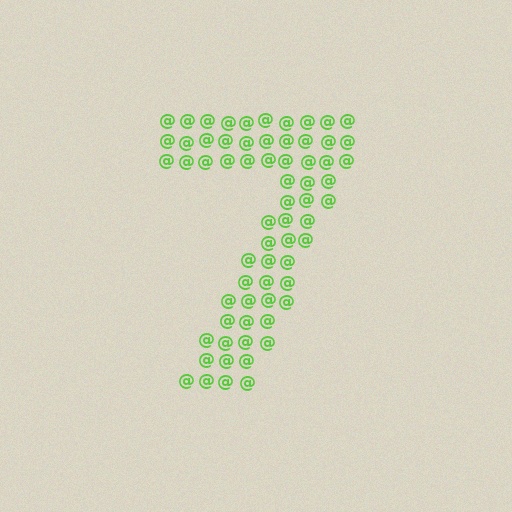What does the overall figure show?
The overall figure shows the digit 7.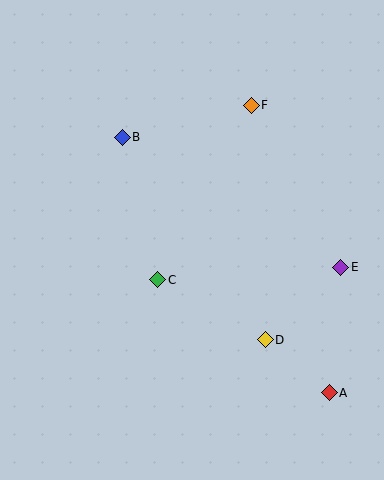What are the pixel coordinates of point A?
Point A is at (329, 393).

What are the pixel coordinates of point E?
Point E is at (341, 267).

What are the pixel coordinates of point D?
Point D is at (265, 340).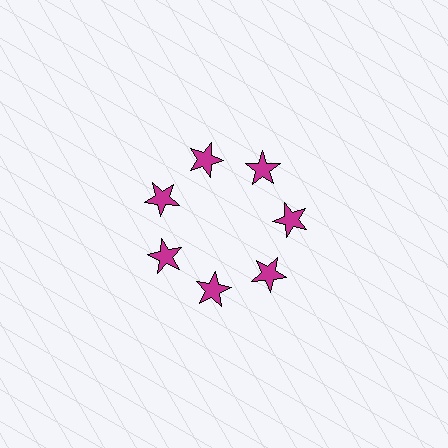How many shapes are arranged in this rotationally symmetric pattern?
There are 7 shapes, arranged in 7 groups of 1.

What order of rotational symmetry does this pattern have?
This pattern has 7-fold rotational symmetry.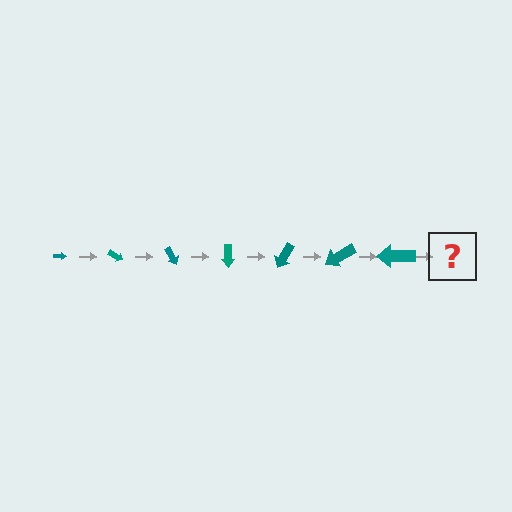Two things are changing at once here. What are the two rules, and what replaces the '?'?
The two rules are that the arrow grows larger each step and it rotates 30 degrees each step. The '?' should be an arrow, larger than the previous one and rotated 210 degrees from the start.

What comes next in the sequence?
The next element should be an arrow, larger than the previous one and rotated 210 degrees from the start.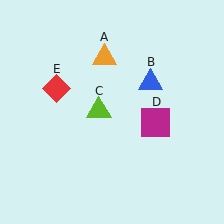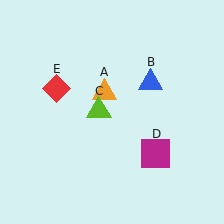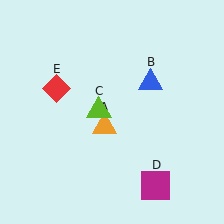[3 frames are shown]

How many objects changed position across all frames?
2 objects changed position: orange triangle (object A), magenta square (object D).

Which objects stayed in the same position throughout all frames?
Blue triangle (object B) and lime triangle (object C) and red diamond (object E) remained stationary.